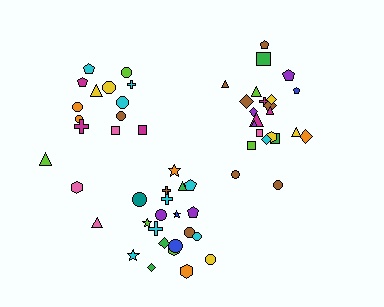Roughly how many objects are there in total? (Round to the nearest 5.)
Roughly 60 objects in total.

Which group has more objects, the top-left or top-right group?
The top-right group.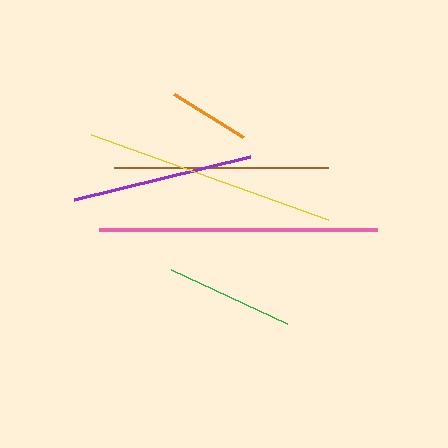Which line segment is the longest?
The pink line is the longest at approximately 277 pixels.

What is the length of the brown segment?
The brown segment is approximately 214 pixels long.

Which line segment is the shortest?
The orange line is the shortest at approximately 81 pixels.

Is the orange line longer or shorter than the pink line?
The pink line is longer than the orange line.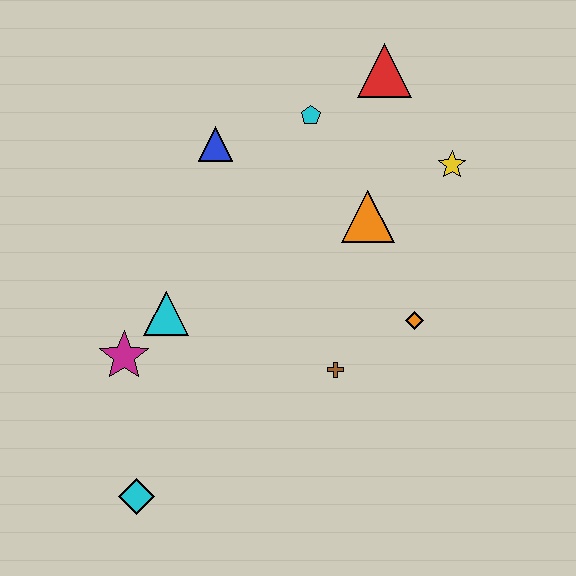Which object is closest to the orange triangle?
The yellow star is closest to the orange triangle.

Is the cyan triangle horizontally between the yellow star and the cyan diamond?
Yes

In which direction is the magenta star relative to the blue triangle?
The magenta star is below the blue triangle.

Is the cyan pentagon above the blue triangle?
Yes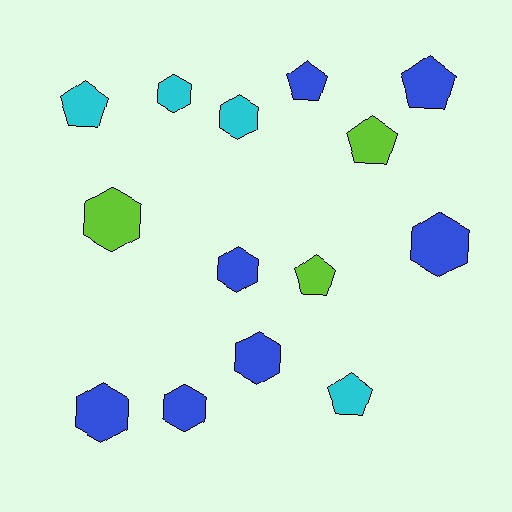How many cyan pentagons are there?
There are 2 cyan pentagons.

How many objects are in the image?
There are 14 objects.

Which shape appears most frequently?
Hexagon, with 8 objects.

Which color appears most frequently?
Blue, with 7 objects.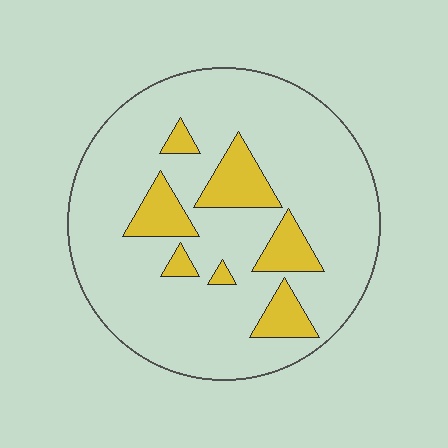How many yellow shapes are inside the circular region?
7.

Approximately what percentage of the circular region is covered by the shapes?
Approximately 15%.